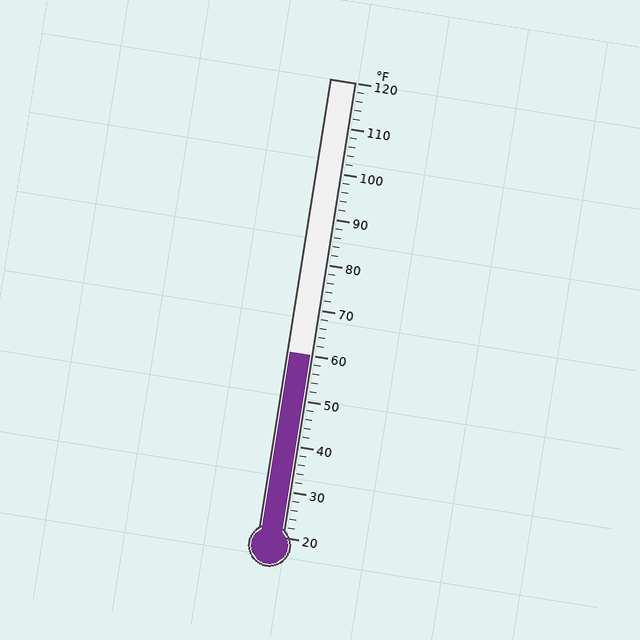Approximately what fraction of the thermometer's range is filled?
The thermometer is filled to approximately 40% of its range.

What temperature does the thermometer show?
The thermometer shows approximately 60°F.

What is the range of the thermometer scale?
The thermometer scale ranges from 20°F to 120°F.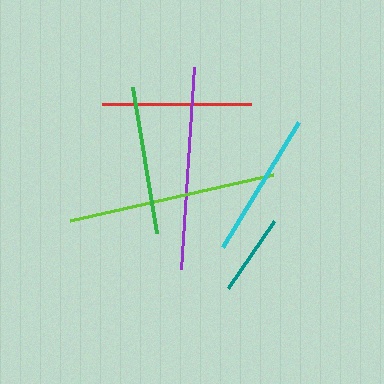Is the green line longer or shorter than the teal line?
The green line is longer than the teal line.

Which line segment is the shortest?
The teal line is the shortest at approximately 81 pixels.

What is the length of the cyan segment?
The cyan segment is approximately 147 pixels long.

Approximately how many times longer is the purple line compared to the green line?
The purple line is approximately 1.4 times the length of the green line.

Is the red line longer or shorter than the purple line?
The purple line is longer than the red line.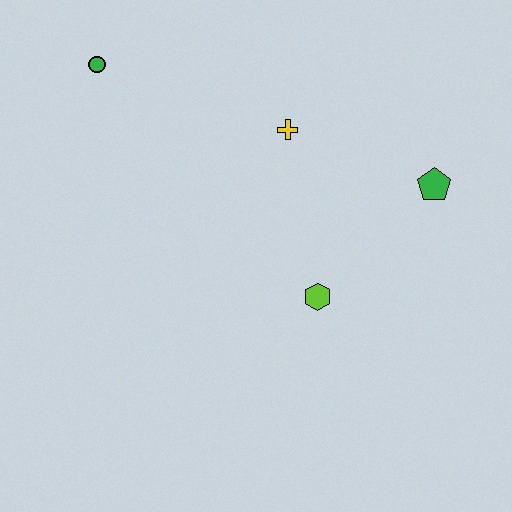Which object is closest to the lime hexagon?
The green pentagon is closest to the lime hexagon.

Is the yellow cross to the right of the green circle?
Yes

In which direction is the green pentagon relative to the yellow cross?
The green pentagon is to the right of the yellow cross.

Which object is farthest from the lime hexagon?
The green circle is farthest from the lime hexagon.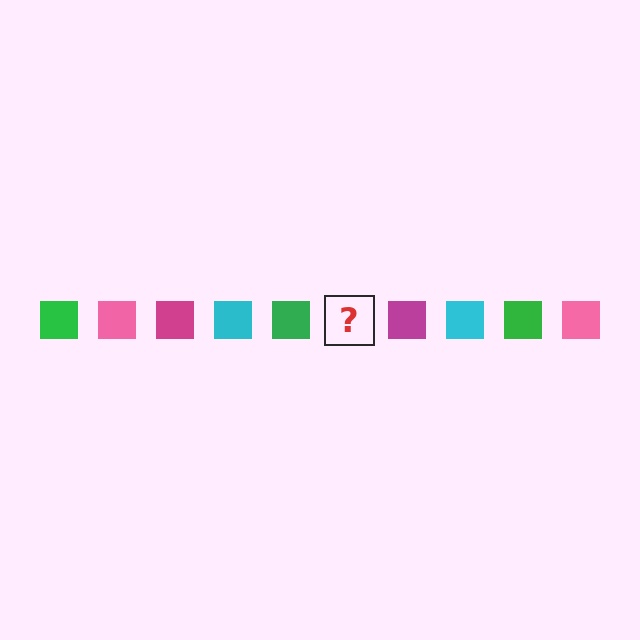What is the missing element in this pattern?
The missing element is a pink square.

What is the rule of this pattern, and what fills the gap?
The rule is that the pattern cycles through green, pink, magenta, cyan squares. The gap should be filled with a pink square.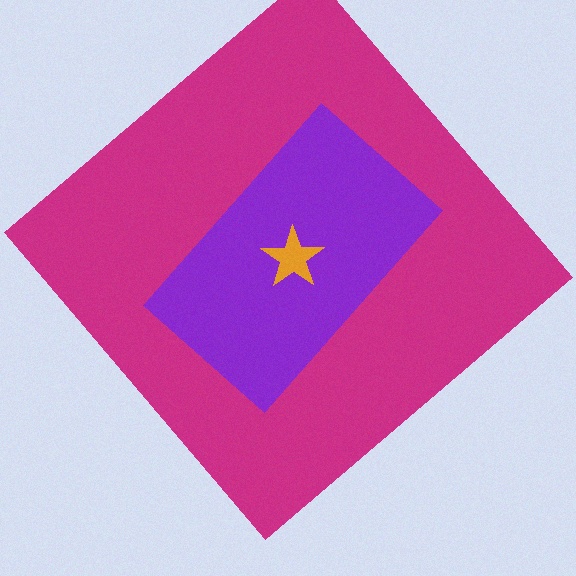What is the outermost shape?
The magenta diamond.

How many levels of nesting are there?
3.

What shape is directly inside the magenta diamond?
The purple rectangle.